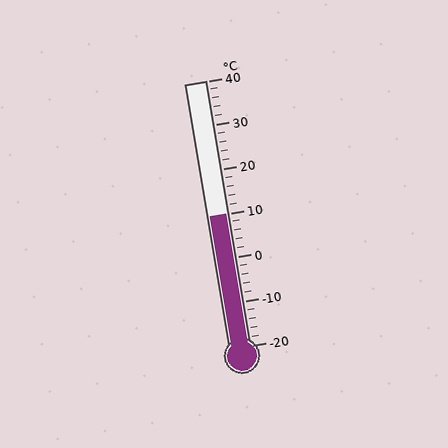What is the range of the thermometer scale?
The thermometer scale ranges from -20°C to 40°C.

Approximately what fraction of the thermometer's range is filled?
The thermometer is filled to approximately 50% of its range.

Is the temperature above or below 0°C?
The temperature is above 0°C.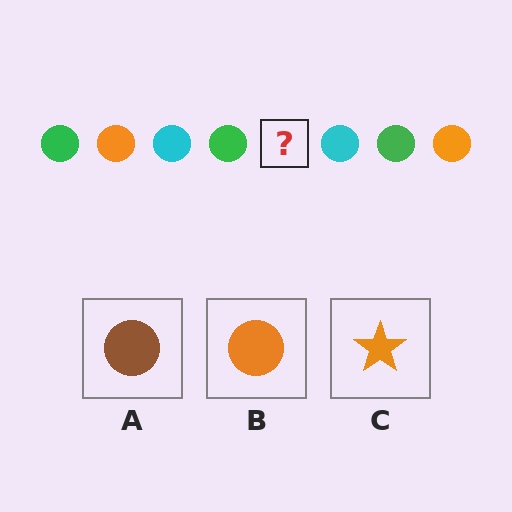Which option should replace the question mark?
Option B.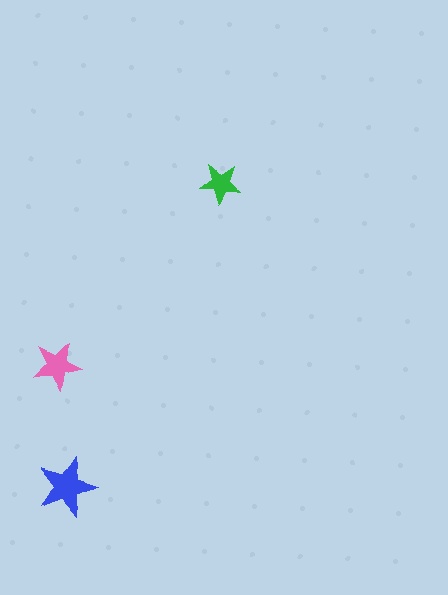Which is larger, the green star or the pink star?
The pink one.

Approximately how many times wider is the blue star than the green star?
About 1.5 times wider.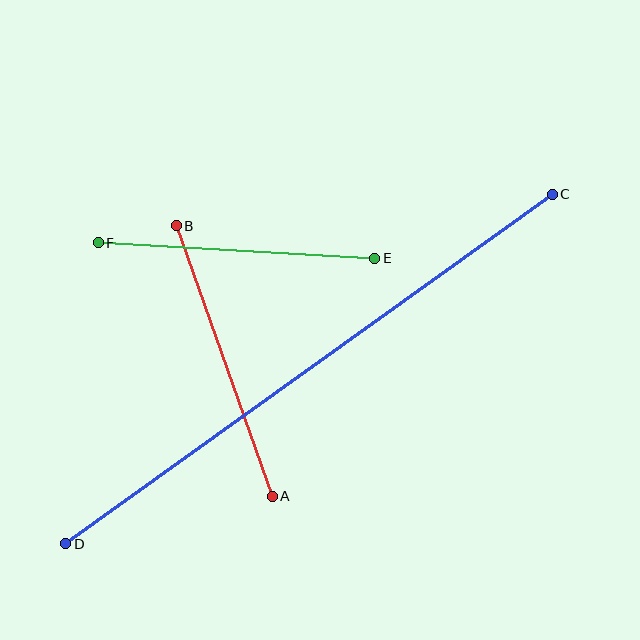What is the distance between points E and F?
The distance is approximately 277 pixels.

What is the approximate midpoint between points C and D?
The midpoint is at approximately (309, 369) pixels.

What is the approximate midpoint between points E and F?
The midpoint is at approximately (236, 251) pixels.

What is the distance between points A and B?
The distance is approximately 287 pixels.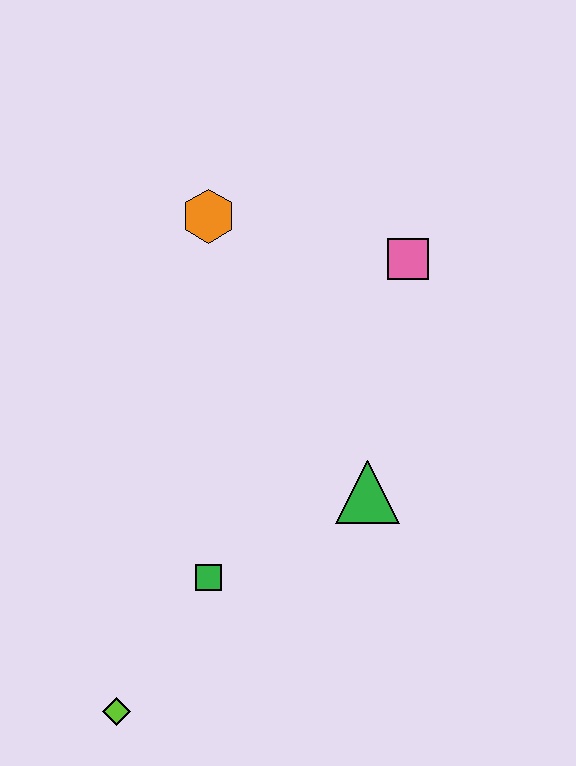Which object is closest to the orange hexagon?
The pink square is closest to the orange hexagon.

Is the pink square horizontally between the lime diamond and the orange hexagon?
No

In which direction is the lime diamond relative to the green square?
The lime diamond is below the green square.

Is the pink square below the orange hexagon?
Yes